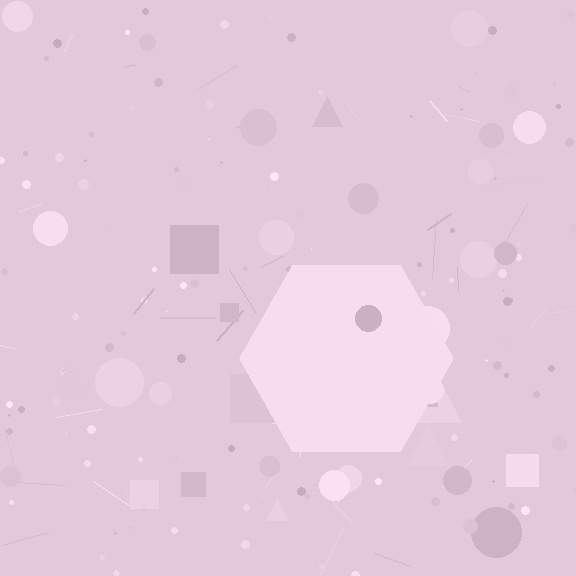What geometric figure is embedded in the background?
A hexagon is embedded in the background.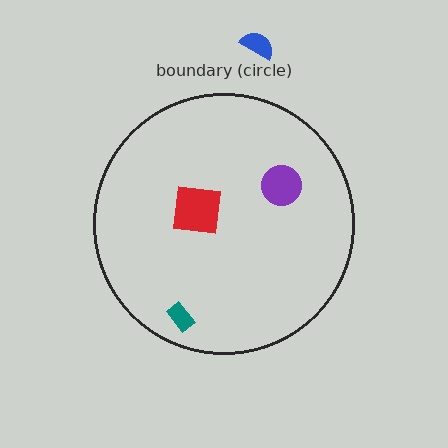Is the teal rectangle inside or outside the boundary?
Inside.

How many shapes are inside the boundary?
3 inside, 1 outside.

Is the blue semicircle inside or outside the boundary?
Outside.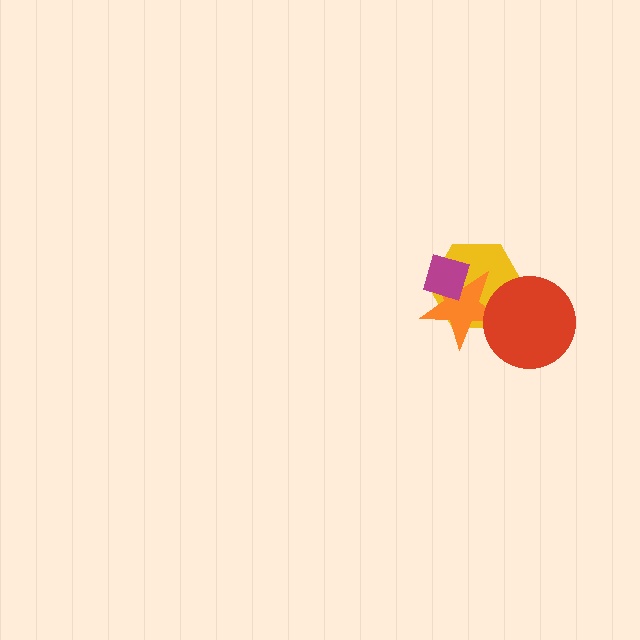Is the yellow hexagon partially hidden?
Yes, it is partially covered by another shape.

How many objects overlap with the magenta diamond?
2 objects overlap with the magenta diamond.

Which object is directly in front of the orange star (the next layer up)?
The magenta diamond is directly in front of the orange star.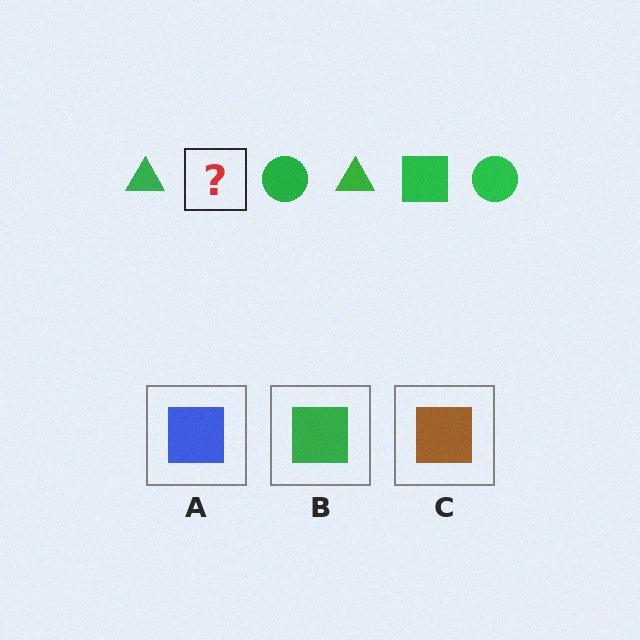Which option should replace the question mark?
Option B.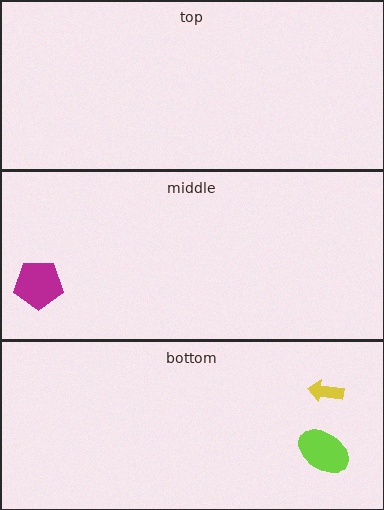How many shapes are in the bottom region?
2.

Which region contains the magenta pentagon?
The middle region.